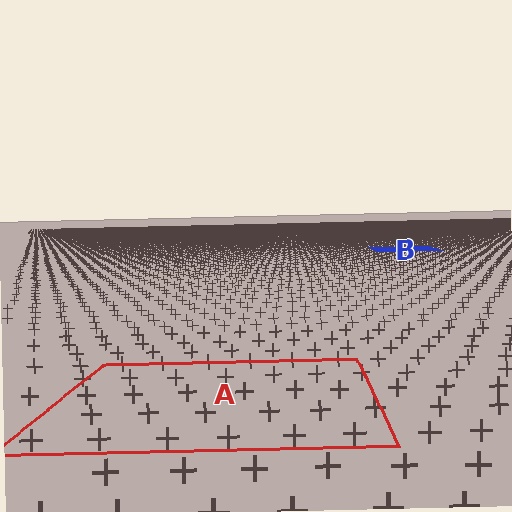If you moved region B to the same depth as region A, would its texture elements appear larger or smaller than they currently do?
They would appear larger. At a closer depth, the same texture elements are projected at a bigger on-screen size.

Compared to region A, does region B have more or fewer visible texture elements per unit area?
Region B has more texture elements per unit area — they are packed more densely because it is farther away.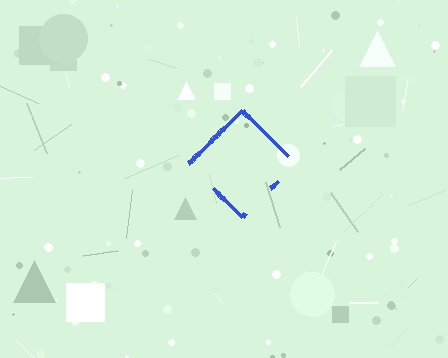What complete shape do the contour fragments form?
The contour fragments form a diamond.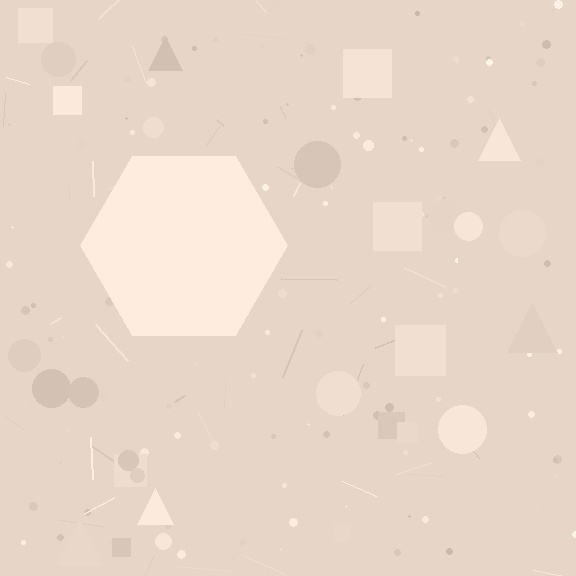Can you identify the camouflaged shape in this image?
The camouflaged shape is a hexagon.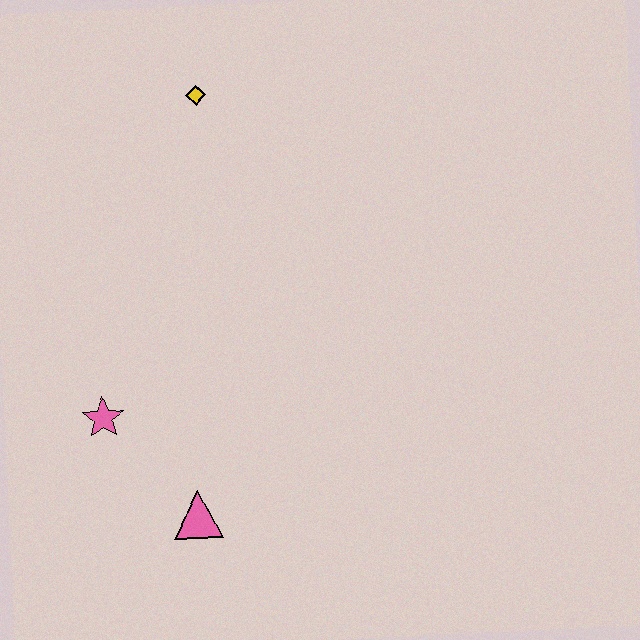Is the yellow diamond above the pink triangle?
Yes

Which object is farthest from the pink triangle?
The yellow diamond is farthest from the pink triangle.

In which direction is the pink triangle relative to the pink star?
The pink triangle is below the pink star.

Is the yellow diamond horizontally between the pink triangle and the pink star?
No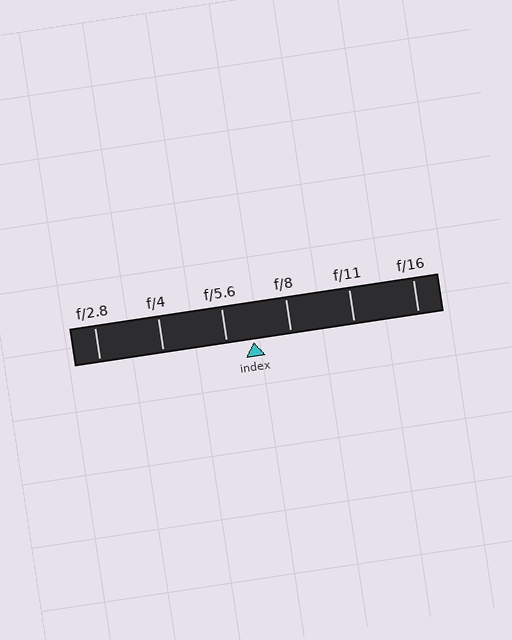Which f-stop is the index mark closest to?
The index mark is closest to f/5.6.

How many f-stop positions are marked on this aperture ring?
There are 6 f-stop positions marked.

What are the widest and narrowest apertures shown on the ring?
The widest aperture shown is f/2.8 and the narrowest is f/16.